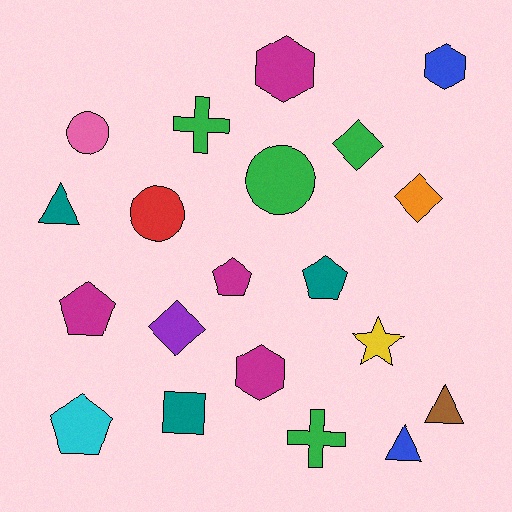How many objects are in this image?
There are 20 objects.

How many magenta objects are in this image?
There are 4 magenta objects.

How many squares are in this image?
There is 1 square.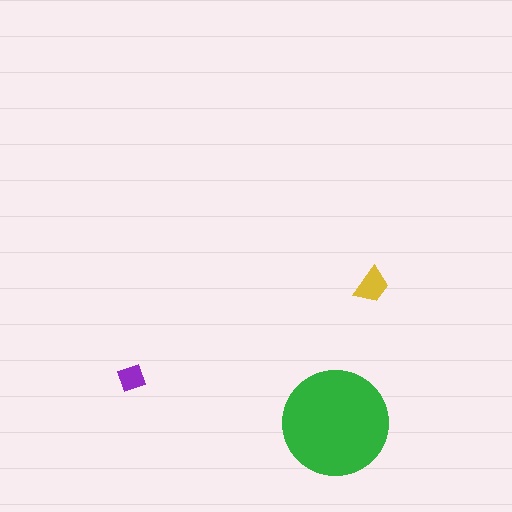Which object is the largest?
The green circle.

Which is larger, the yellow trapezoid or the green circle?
The green circle.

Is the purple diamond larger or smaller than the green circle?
Smaller.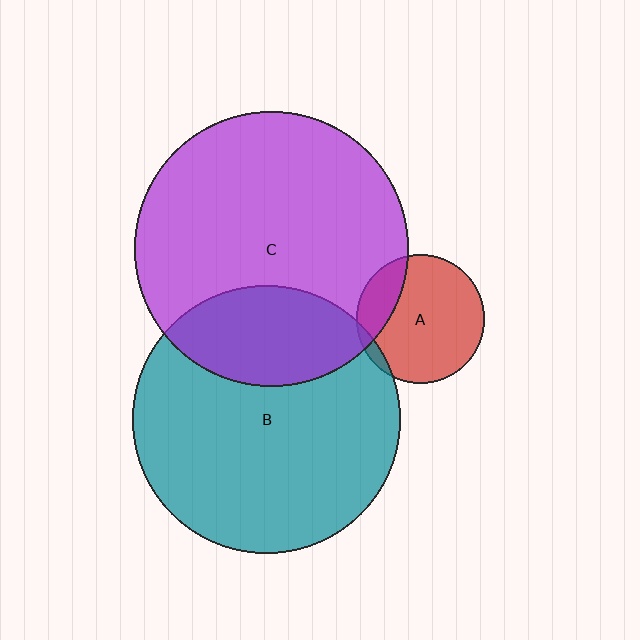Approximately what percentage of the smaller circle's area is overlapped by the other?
Approximately 25%.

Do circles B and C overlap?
Yes.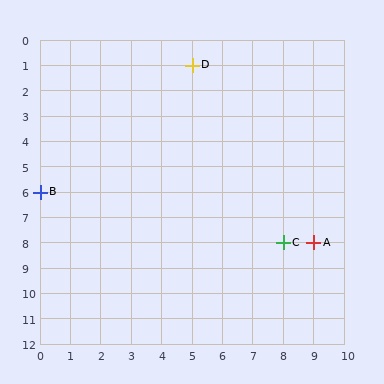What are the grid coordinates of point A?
Point A is at grid coordinates (9, 8).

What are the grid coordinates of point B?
Point B is at grid coordinates (0, 6).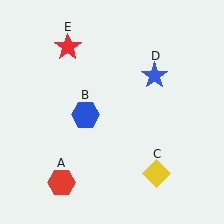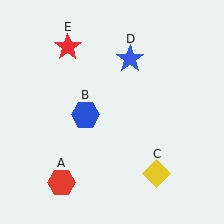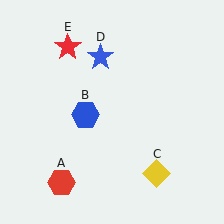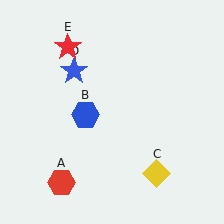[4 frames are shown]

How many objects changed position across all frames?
1 object changed position: blue star (object D).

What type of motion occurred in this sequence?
The blue star (object D) rotated counterclockwise around the center of the scene.